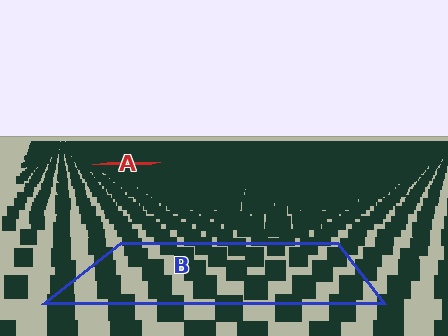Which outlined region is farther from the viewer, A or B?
Region A is farther from the viewer — the texture elements inside it appear smaller and more densely packed.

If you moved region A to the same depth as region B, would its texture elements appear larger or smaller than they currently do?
They would appear larger. At a closer depth, the same texture elements are projected at a bigger on-screen size.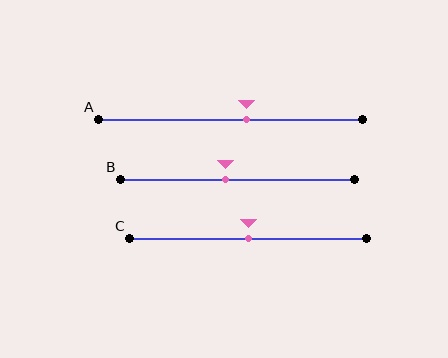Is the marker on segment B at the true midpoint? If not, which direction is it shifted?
No, the marker on segment B is shifted to the left by about 5% of the segment length.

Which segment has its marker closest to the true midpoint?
Segment C has its marker closest to the true midpoint.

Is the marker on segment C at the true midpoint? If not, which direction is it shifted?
Yes, the marker on segment C is at the true midpoint.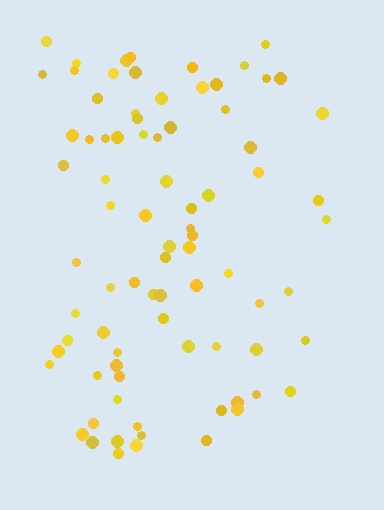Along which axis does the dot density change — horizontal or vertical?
Horizontal.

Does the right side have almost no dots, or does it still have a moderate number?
Still a moderate number, just noticeably fewer than the left.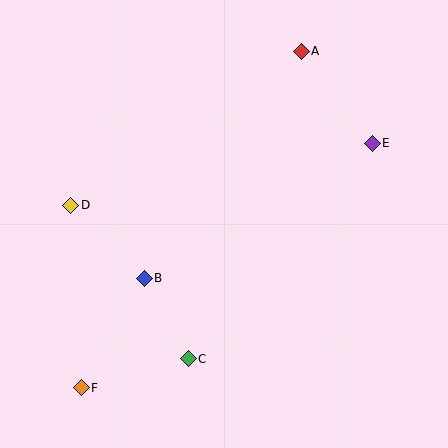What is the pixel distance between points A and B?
The distance between A and B is 276 pixels.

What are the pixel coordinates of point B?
Point B is at (144, 278).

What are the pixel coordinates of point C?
Point C is at (188, 359).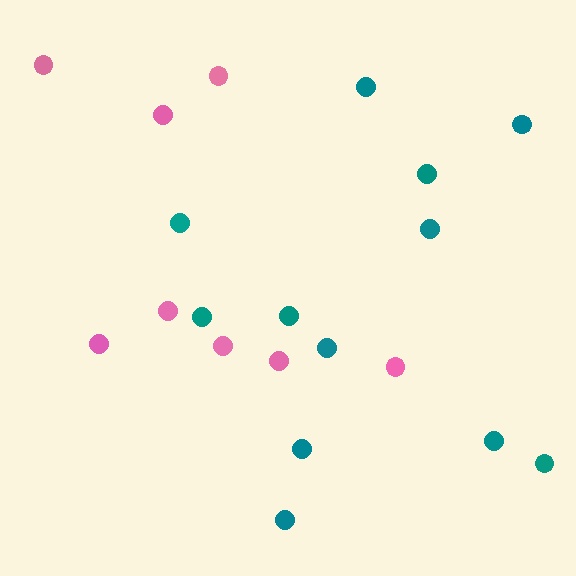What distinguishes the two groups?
There are 2 groups: one group of teal circles (12) and one group of pink circles (8).